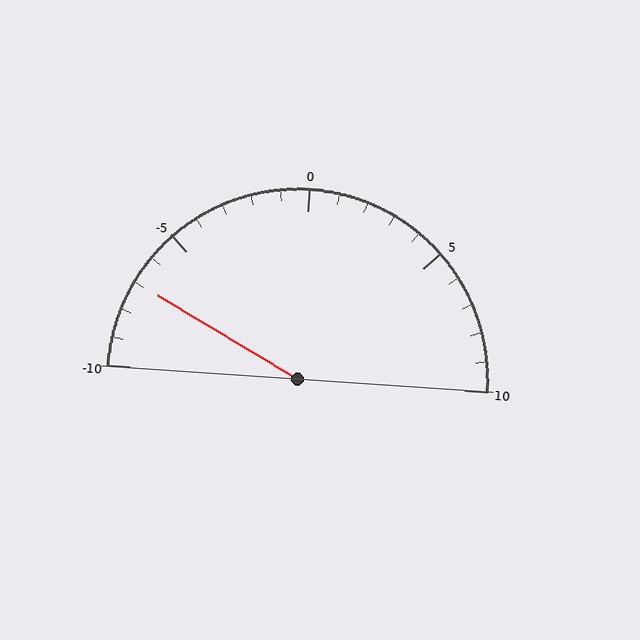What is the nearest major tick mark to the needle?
The nearest major tick mark is -5.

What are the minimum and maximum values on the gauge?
The gauge ranges from -10 to 10.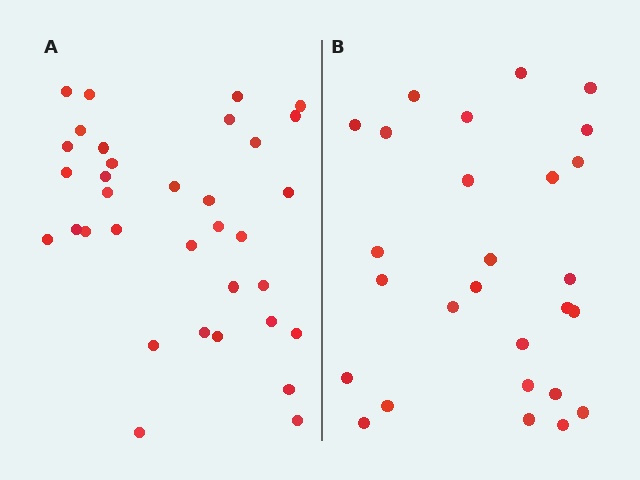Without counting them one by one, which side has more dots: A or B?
Region A (the left region) has more dots.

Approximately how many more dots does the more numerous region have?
Region A has roughly 8 or so more dots than region B.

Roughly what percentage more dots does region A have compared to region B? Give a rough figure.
About 25% more.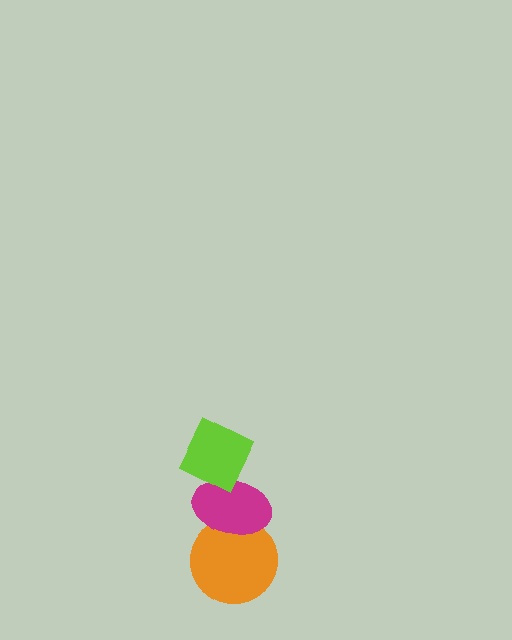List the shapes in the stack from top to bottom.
From top to bottom: the lime diamond, the magenta ellipse, the orange circle.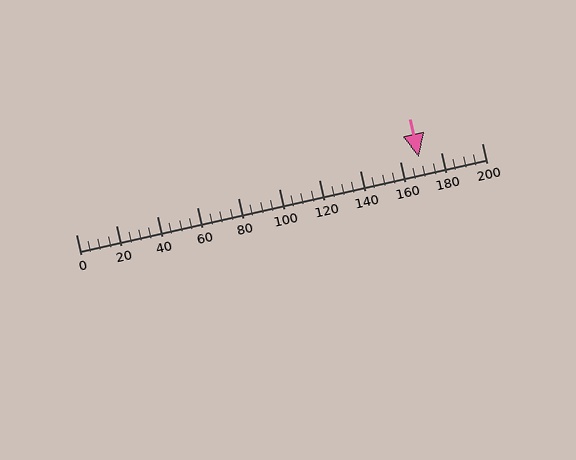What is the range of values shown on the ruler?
The ruler shows values from 0 to 200.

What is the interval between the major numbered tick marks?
The major tick marks are spaced 20 units apart.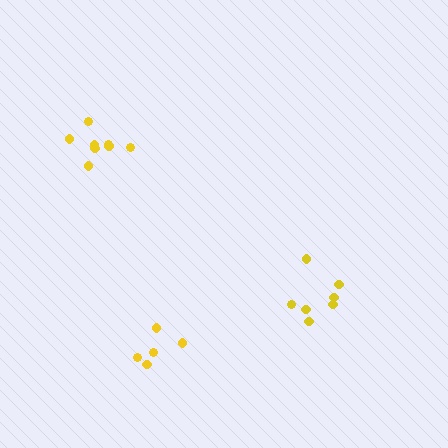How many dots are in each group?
Group 1: 5 dots, Group 2: 7 dots, Group 3: 8 dots (20 total).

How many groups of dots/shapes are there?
There are 3 groups.